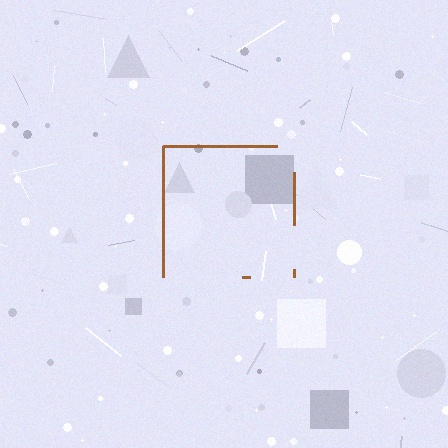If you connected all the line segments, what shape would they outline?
They would outline a square.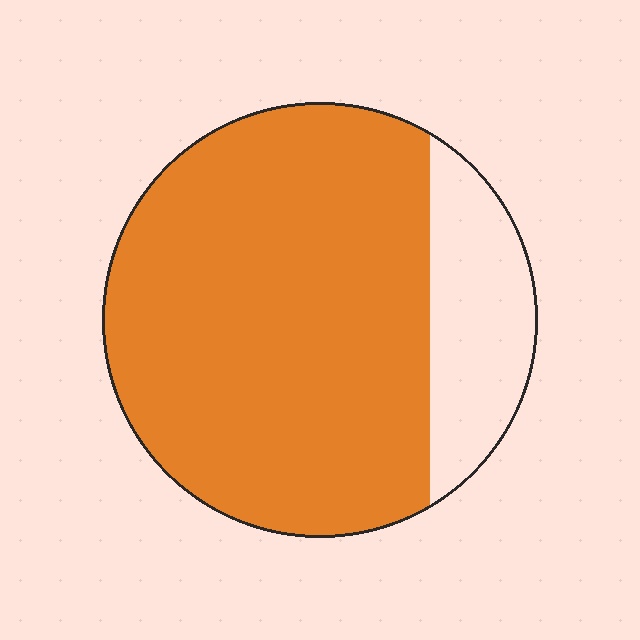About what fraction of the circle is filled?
About four fifths (4/5).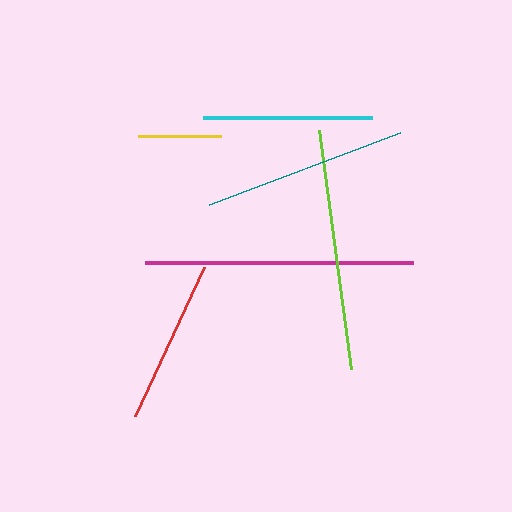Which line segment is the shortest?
The yellow line is the shortest at approximately 83 pixels.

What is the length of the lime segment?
The lime segment is approximately 241 pixels long.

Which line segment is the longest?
The magenta line is the longest at approximately 267 pixels.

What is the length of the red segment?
The red segment is approximately 164 pixels long.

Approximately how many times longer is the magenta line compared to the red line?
The magenta line is approximately 1.6 times the length of the red line.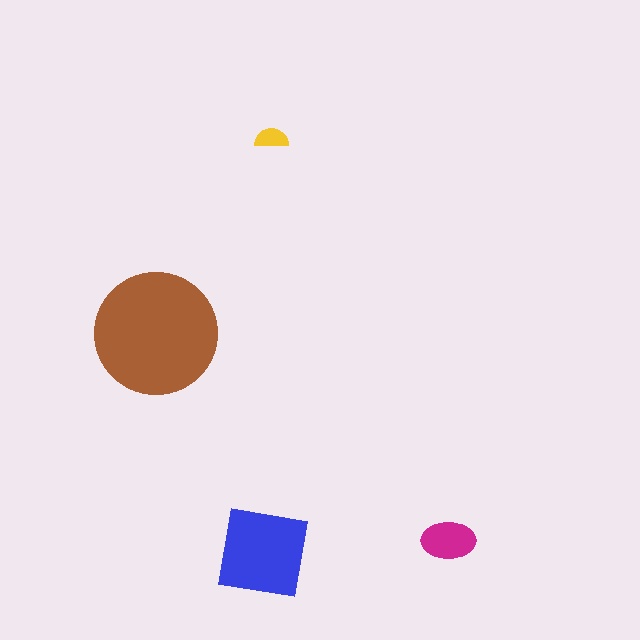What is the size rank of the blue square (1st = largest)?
2nd.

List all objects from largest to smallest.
The brown circle, the blue square, the magenta ellipse, the yellow semicircle.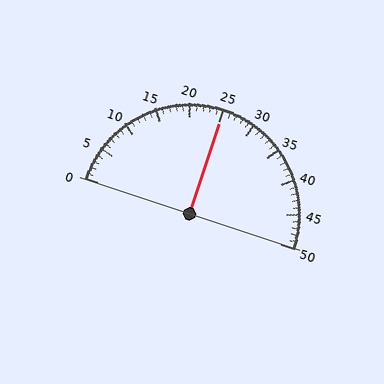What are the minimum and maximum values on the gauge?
The gauge ranges from 0 to 50.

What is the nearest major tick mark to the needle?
The nearest major tick mark is 25.